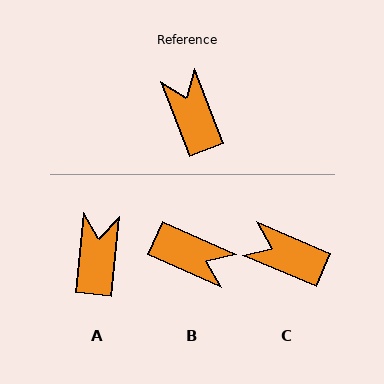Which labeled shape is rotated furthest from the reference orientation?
B, about 135 degrees away.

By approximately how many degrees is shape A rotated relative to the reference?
Approximately 26 degrees clockwise.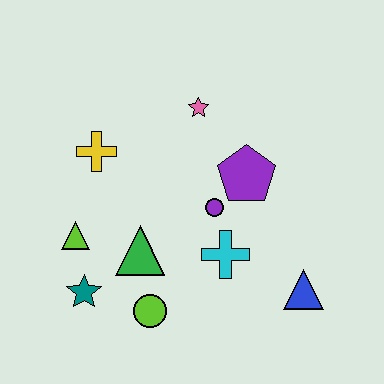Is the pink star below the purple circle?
No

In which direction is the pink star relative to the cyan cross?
The pink star is above the cyan cross.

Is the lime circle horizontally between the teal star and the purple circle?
Yes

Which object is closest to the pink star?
The purple pentagon is closest to the pink star.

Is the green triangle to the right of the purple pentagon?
No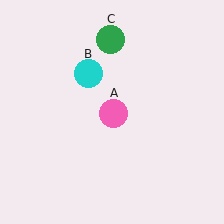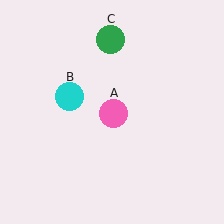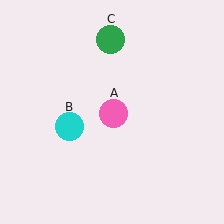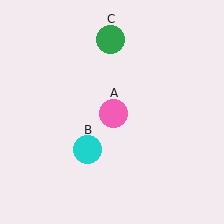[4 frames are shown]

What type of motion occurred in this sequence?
The cyan circle (object B) rotated counterclockwise around the center of the scene.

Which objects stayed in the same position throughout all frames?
Pink circle (object A) and green circle (object C) remained stationary.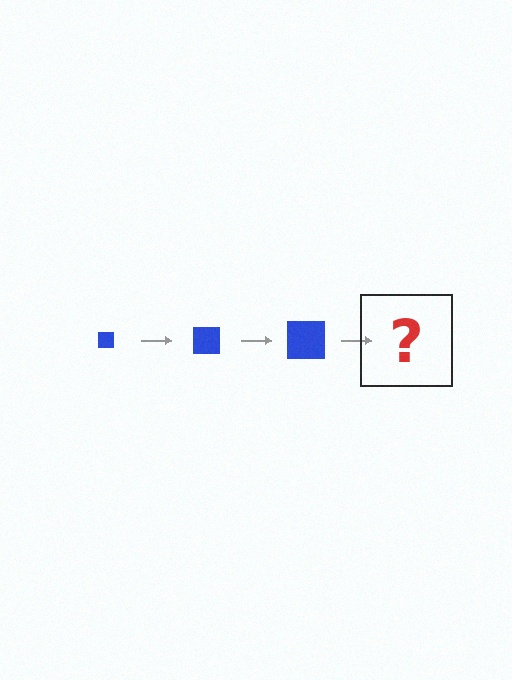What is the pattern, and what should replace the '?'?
The pattern is that the square gets progressively larger each step. The '?' should be a blue square, larger than the previous one.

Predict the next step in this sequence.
The next step is a blue square, larger than the previous one.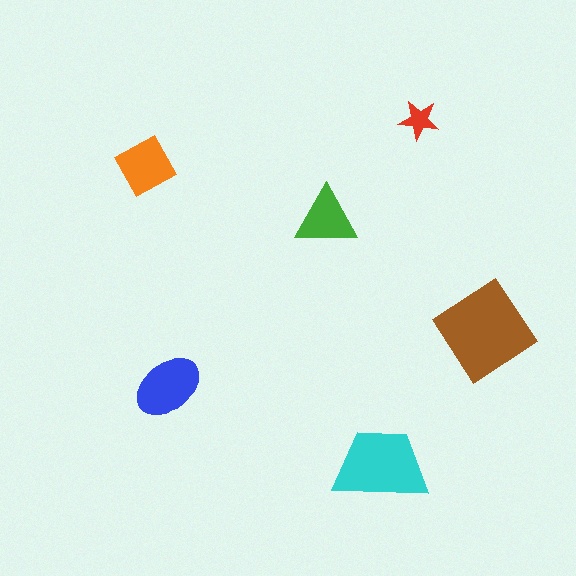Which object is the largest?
The brown diamond.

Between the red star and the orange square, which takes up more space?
The orange square.